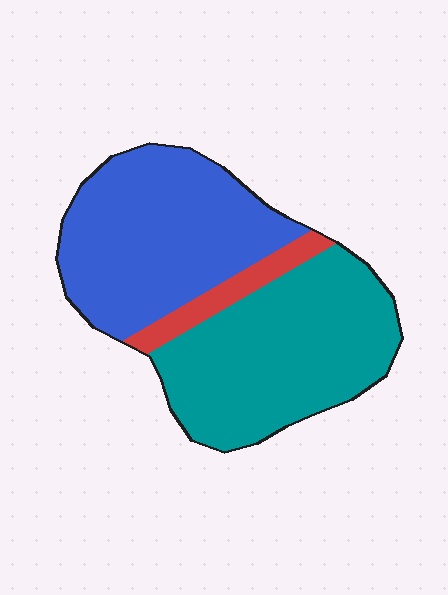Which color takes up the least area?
Red, at roughly 10%.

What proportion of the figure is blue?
Blue covers 45% of the figure.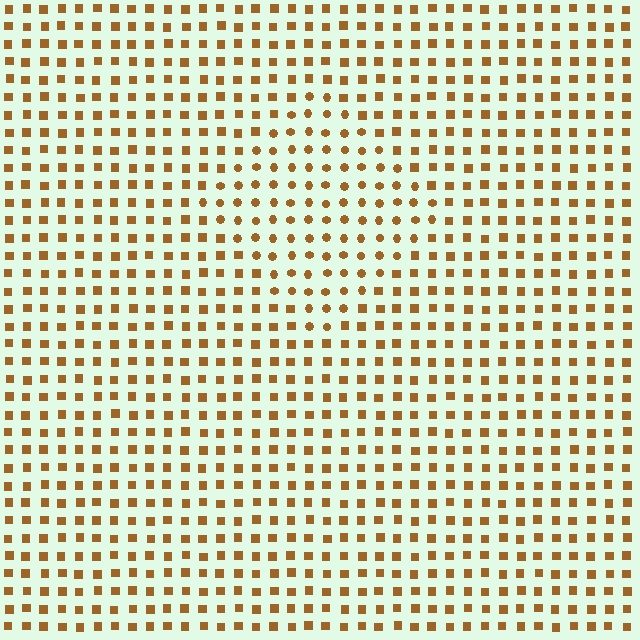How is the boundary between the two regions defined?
The boundary is defined by a change in element shape: circles inside vs. squares outside. All elements share the same color and spacing.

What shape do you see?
I see a diamond.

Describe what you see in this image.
The image is filled with small brown elements arranged in a uniform grid. A diamond-shaped region contains circles, while the surrounding area contains squares. The boundary is defined purely by the change in element shape.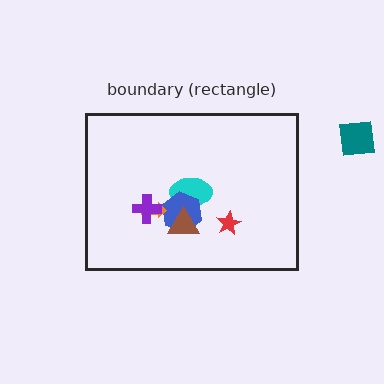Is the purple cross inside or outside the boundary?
Inside.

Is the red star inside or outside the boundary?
Inside.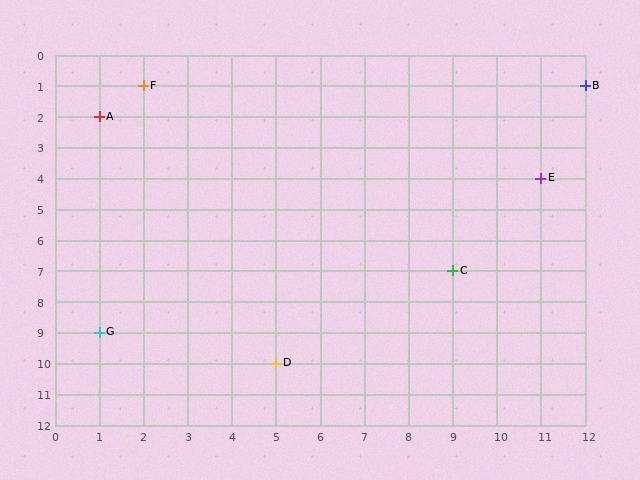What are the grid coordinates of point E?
Point E is at grid coordinates (11, 4).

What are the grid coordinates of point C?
Point C is at grid coordinates (9, 7).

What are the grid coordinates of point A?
Point A is at grid coordinates (1, 2).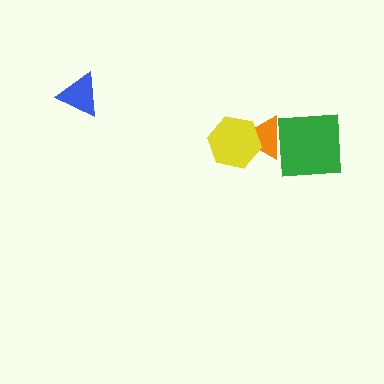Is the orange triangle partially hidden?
Yes, it is partially covered by another shape.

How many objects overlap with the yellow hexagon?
1 object overlaps with the yellow hexagon.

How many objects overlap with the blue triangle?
0 objects overlap with the blue triangle.